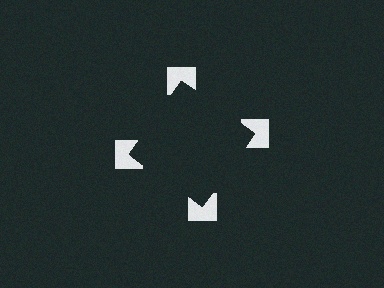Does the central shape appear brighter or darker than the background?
It typically appears slightly darker than the background, even though no actual brightness change is drawn.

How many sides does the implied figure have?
4 sides.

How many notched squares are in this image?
There are 4 — one at each vertex of the illusory square.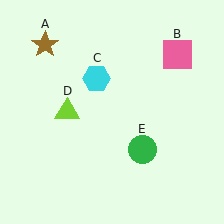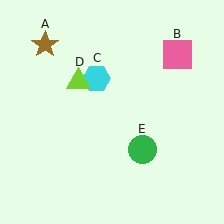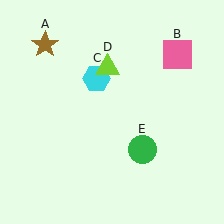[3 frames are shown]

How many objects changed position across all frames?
1 object changed position: lime triangle (object D).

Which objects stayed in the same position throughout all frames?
Brown star (object A) and pink square (object B) and cyan hexagon (object C) and green circle (object E) remained stationary.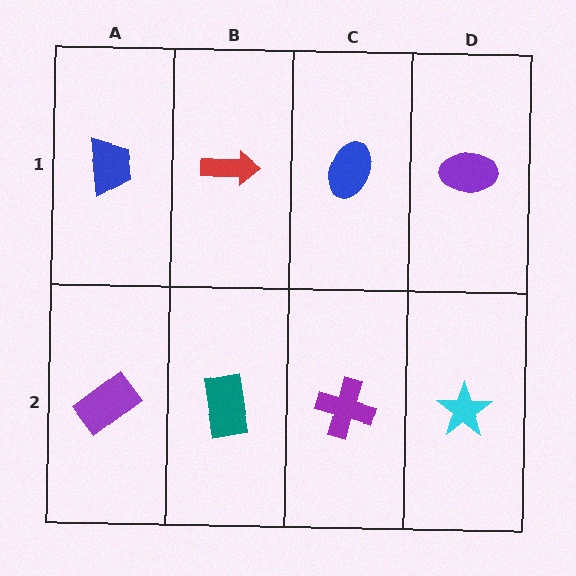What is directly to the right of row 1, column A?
A red arrow.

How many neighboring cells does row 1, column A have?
2.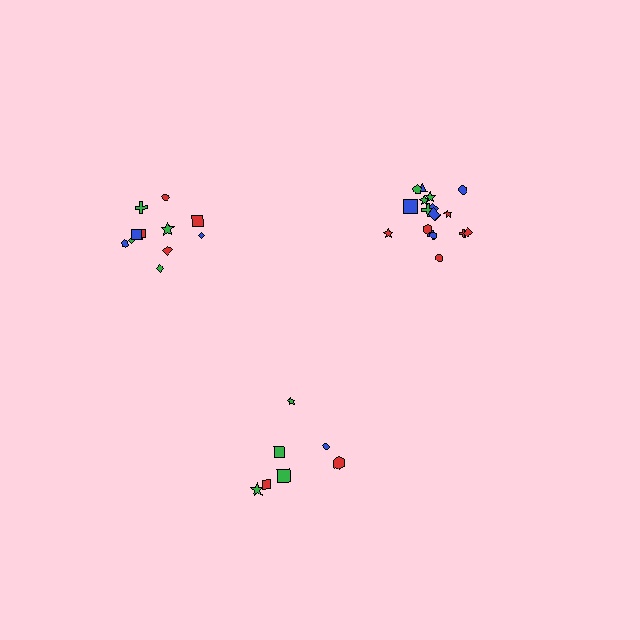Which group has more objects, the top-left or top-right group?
The top-right group.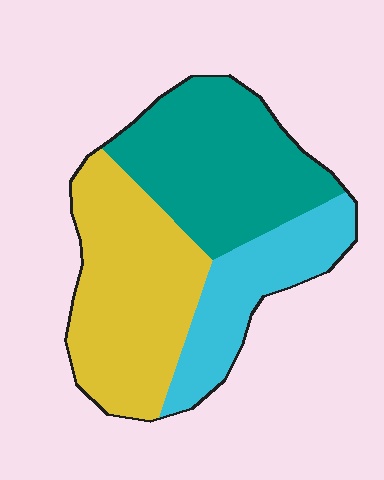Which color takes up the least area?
Cyan, at roughly 25%.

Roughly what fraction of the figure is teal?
Teal takes up about three eighths (3/8) of the figure.